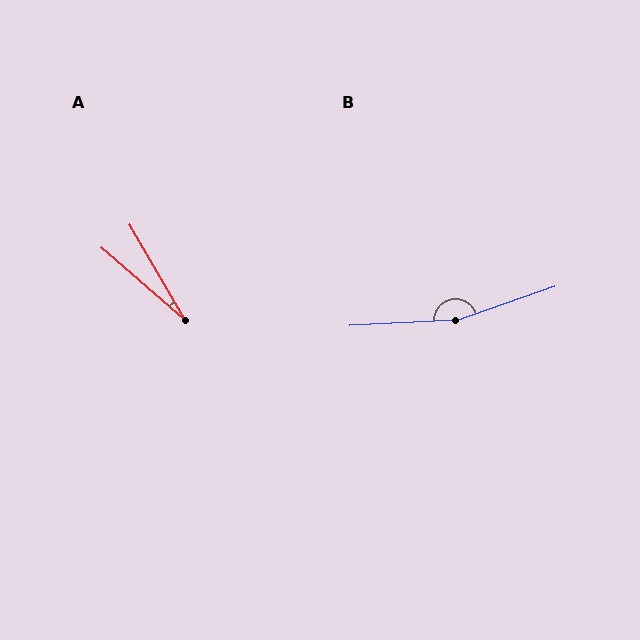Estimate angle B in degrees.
Approximately 164 degrees.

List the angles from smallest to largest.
A (19°), B (164°).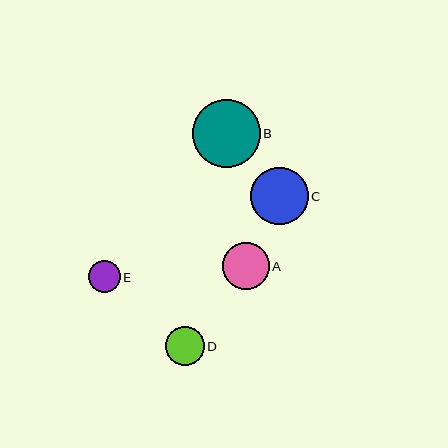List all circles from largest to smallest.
From largest to smallest: B, C, A, D, E.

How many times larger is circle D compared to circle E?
Circle D is approximately 1.2 times the size of circle E.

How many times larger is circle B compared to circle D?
Circle B is approximately 1.7 times the size of circle D.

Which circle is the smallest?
Circle E is the smallest with a size of approximately 32 pixels.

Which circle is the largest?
Circle B is the largest with a size of approximately 68 pixels.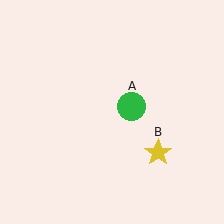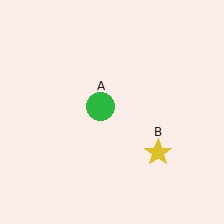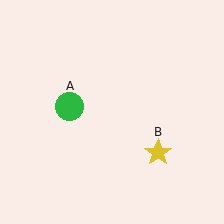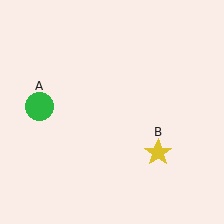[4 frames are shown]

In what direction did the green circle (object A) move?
The green circle (object A) moved left.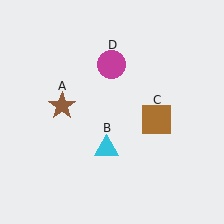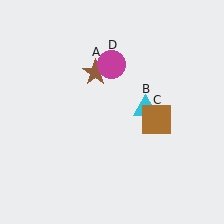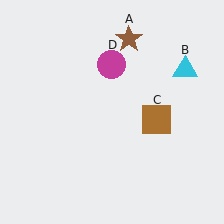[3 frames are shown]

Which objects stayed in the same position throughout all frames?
Brown square (object C) and magenta circle (object D) remained stationary.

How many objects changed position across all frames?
2 objects changed position: brown star (object A), cyan triangle (object B).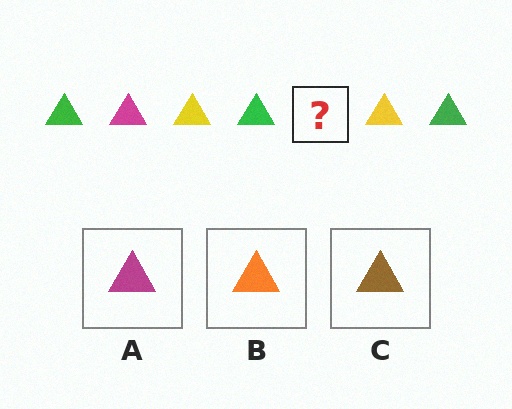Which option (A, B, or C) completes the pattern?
A.